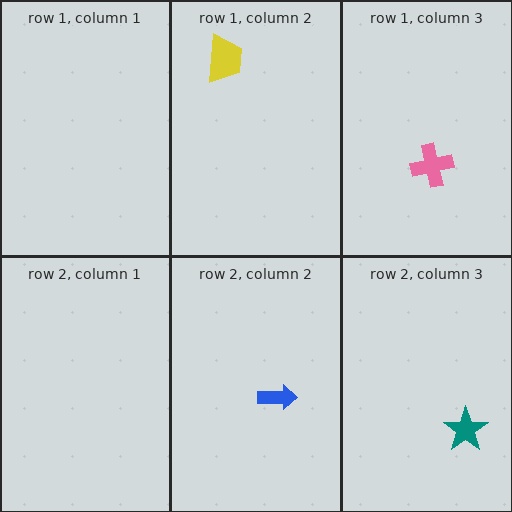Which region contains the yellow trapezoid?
The row 1, column 2 region.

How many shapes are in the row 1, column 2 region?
1.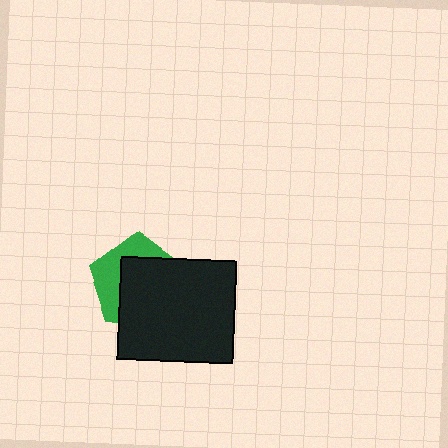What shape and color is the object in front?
The object in front is a black rectangle.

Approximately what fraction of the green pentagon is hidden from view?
Roughly 63% of the green pentagon is hidden behind the black rectangle.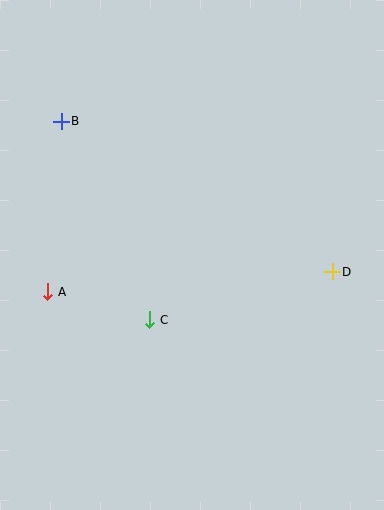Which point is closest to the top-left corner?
Point B is closest to the top-left corner.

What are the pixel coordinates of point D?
Point D is at (332, 272).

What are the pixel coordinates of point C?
Point C is at (150, 320).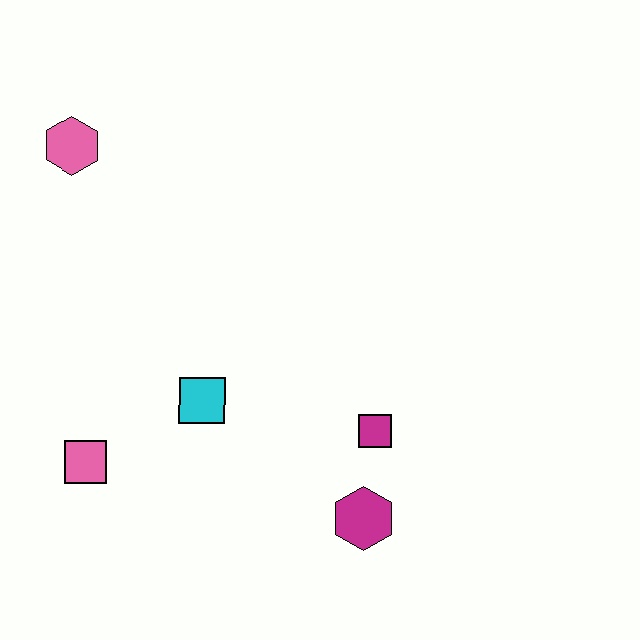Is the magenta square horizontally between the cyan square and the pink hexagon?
No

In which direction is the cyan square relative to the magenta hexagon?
The cyan square is to the left of the magenta hexagon.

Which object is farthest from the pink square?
The pink hexagon is farthest from the pink square.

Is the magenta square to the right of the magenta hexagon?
Yes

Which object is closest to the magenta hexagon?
The magenta square is closest to the magenta hexagon.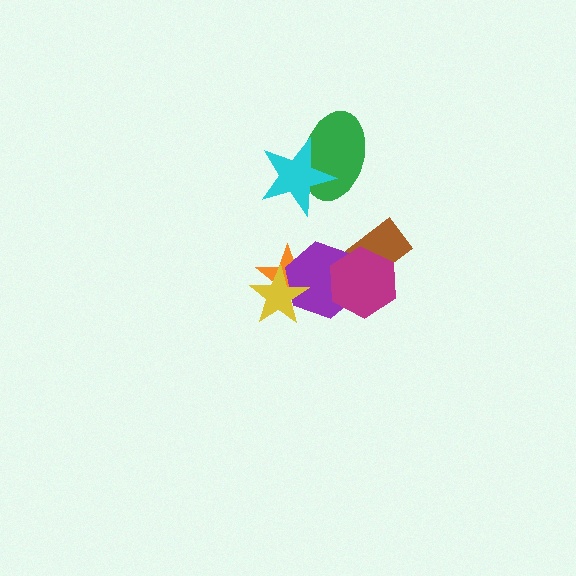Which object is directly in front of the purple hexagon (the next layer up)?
The yellow star is directly in front of the purple hexagon.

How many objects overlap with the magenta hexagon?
2 objects overlap with the magenta hexagon.